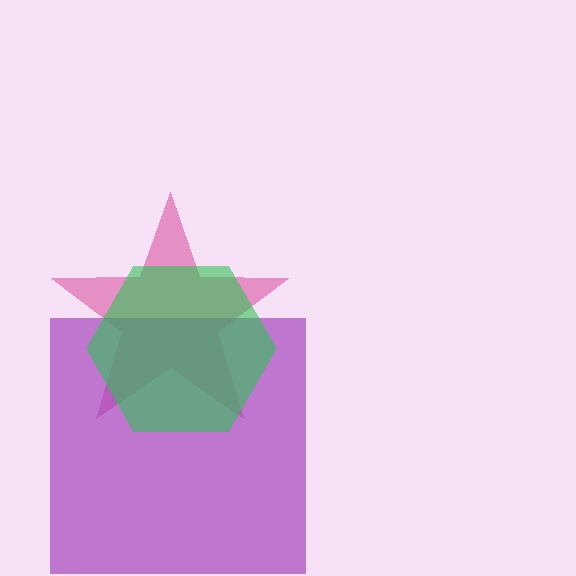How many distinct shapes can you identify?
There are 3 distinct shapes: a magenta star, a purple square, a green hexagon.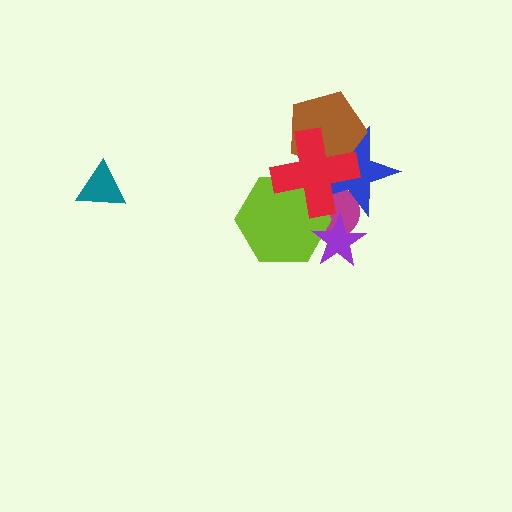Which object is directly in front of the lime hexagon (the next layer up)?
The purple star is directly in front of the lime hexagon.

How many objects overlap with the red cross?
4 objects overlap with the red cross.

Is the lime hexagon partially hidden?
Yes, it is partially covered by another shape.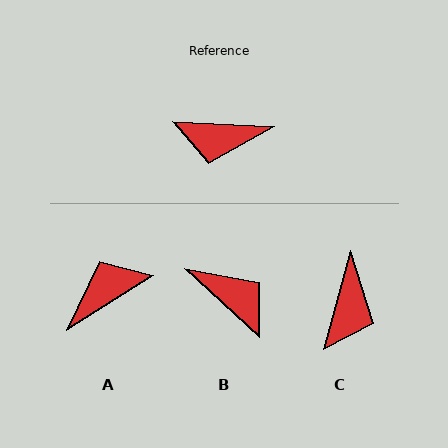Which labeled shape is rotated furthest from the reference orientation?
A, about 145 degrees away.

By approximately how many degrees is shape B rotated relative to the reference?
Approximately 140 degrees counter-clockwise.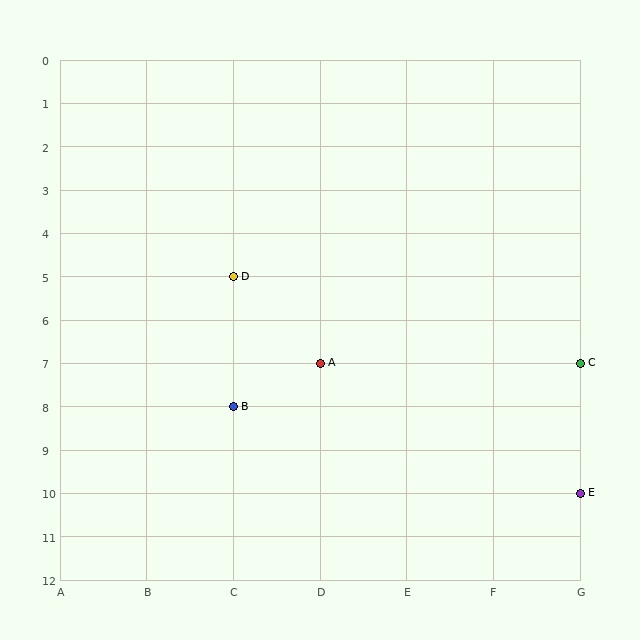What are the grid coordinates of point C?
Point C is at grid coordinates (G, 7).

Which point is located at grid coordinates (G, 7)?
Point C is at (G, 7).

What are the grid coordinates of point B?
Point B is at grid coordinates (C, 8).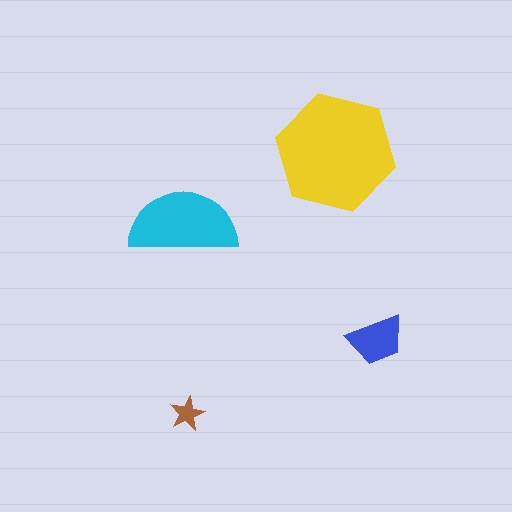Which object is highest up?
The yellow hexagon is topmost.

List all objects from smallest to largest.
The brown star, the blue trapezoid, the cyan semicircle, the yellow hexagon.